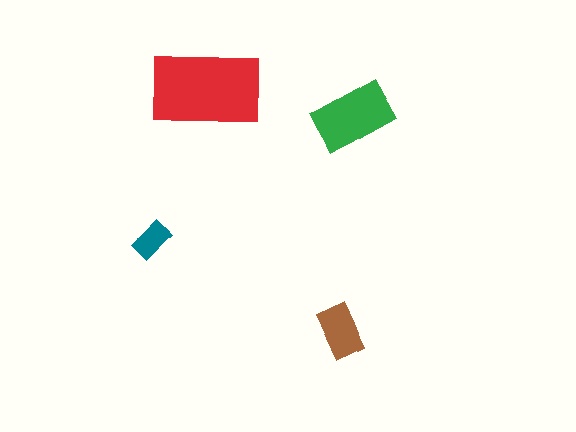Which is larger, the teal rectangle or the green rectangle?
The green one.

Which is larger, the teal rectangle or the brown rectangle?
The brown one.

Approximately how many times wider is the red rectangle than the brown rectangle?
About 2 times wider.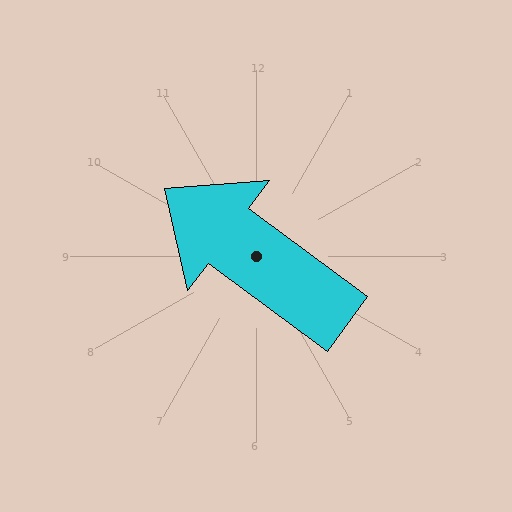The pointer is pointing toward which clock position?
Roughly 10 o'clock.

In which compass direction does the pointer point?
Northwest.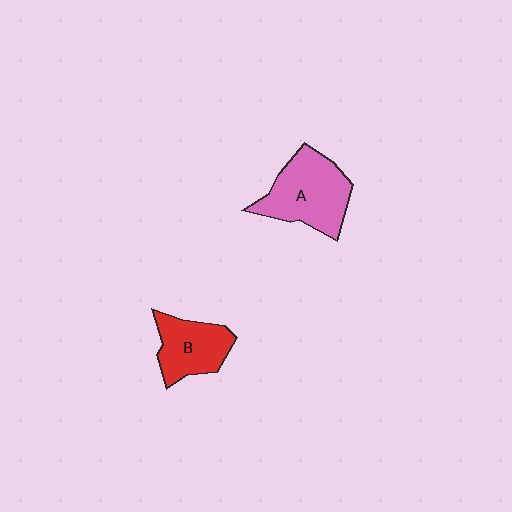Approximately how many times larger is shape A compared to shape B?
Approximately 1.4 times.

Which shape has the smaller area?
Shape B (red).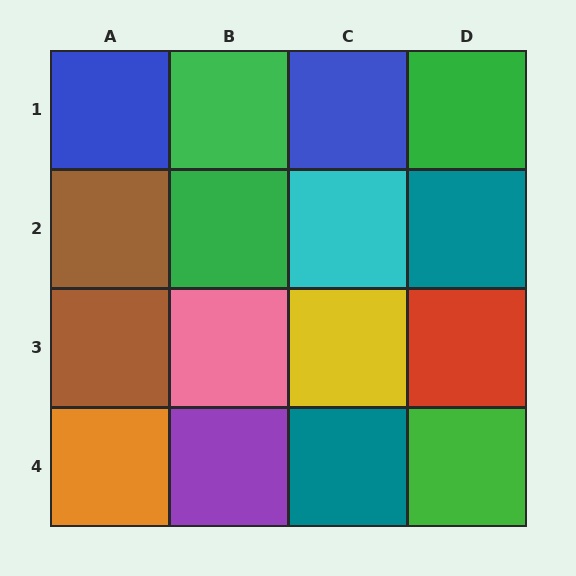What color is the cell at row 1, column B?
Green.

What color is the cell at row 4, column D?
Green.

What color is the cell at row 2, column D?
Teal.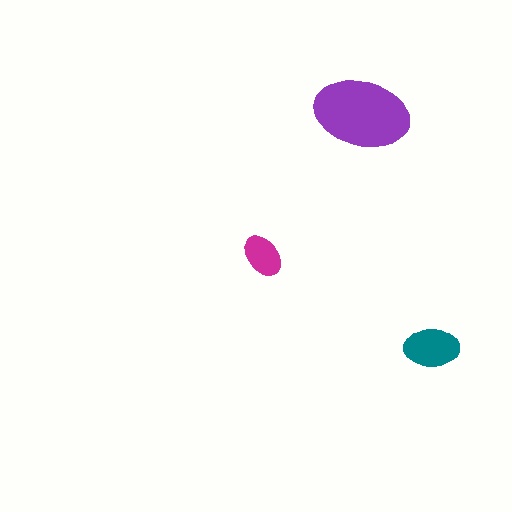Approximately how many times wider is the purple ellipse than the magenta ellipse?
About 2 times wider.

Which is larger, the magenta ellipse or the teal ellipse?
The teal one.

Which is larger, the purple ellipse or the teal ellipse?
The purple one.